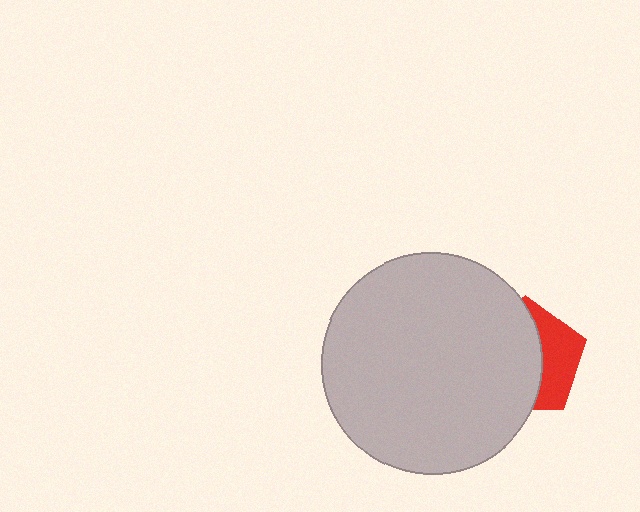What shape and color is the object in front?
The object in front is a light gray circle.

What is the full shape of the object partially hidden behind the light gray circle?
The partially hidden object is a red pentagon.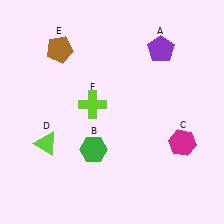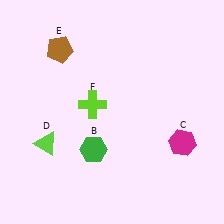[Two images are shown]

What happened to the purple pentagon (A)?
The purple pentagon (A) was removed in Image 2. It was in the top-right area of Image 1.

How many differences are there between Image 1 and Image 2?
There is 1 difference between the two images.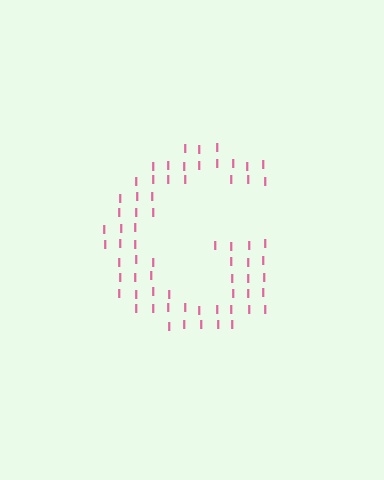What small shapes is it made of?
It is made of small letter I's.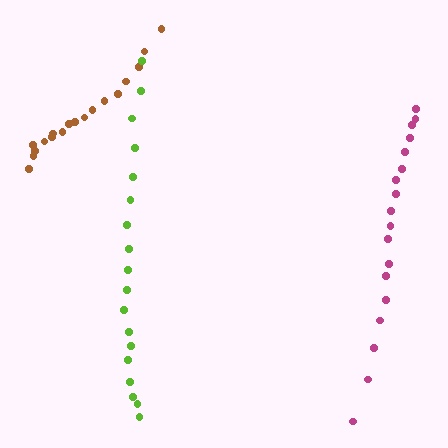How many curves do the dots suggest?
There are 3 distinct paths.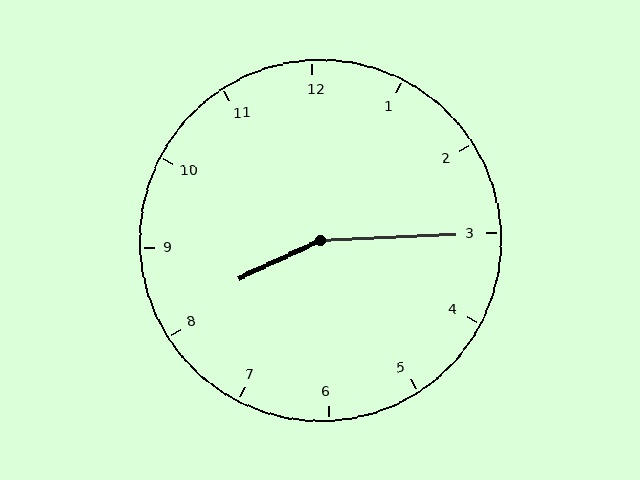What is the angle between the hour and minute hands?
Approximately 158 degrees.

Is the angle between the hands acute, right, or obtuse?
It is obtuse.